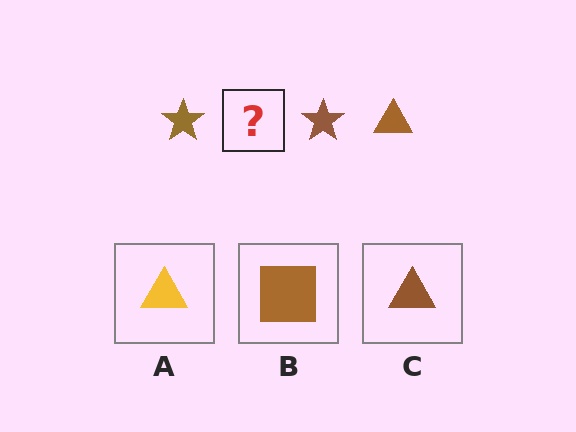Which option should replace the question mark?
Option C.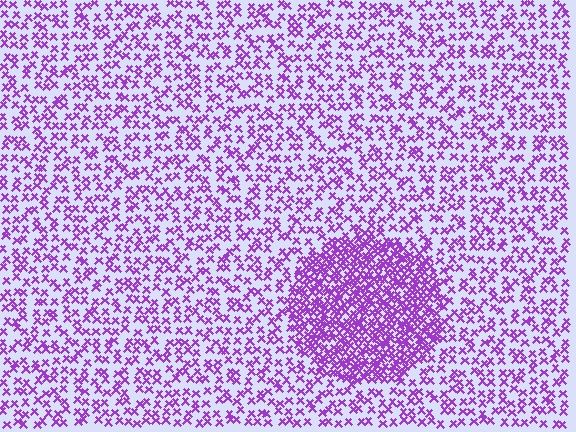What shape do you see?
I see a circle.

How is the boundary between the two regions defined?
The boundary is defined by a change in element density (approximately 2.4x ratio). All elements are the same color, size, and shape.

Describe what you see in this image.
The image contains small purple elements arranged at two different densities. A circle-shaped region is visible where the elements are more densely packed than the surrounding area.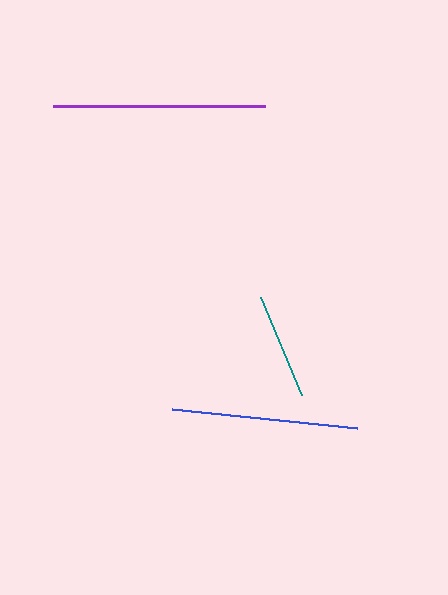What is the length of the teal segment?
The teal segment is approximately 106 pixels long.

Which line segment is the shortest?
The teal line is the shortest at approximately 106 pixels.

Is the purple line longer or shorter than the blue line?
The purple line is longer than the blue line.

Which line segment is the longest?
The purple line is the longest at approximately 212 pixels.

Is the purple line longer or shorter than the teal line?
The purple line is longer than the teal line.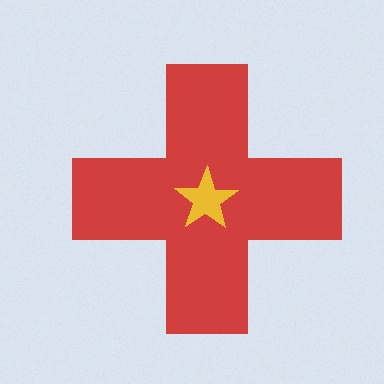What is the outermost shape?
The red cross.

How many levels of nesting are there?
2.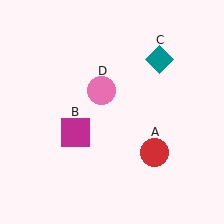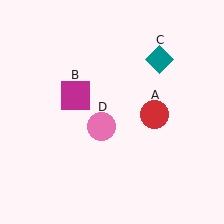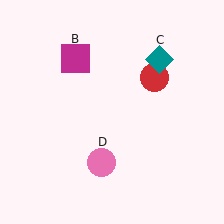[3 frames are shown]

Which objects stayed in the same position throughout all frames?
Teal diamond (object C) remained stationary.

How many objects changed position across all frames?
3 objects changed position: red circle (object A), magenta square (object B), pink circle (object D).